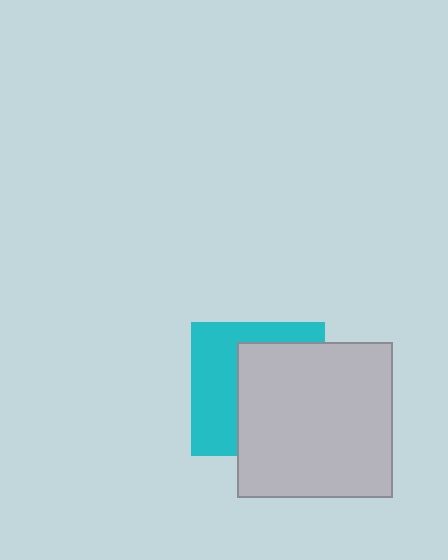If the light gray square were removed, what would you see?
You would see the complete cyan square.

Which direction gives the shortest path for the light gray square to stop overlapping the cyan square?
Moving right gives the shortest separation.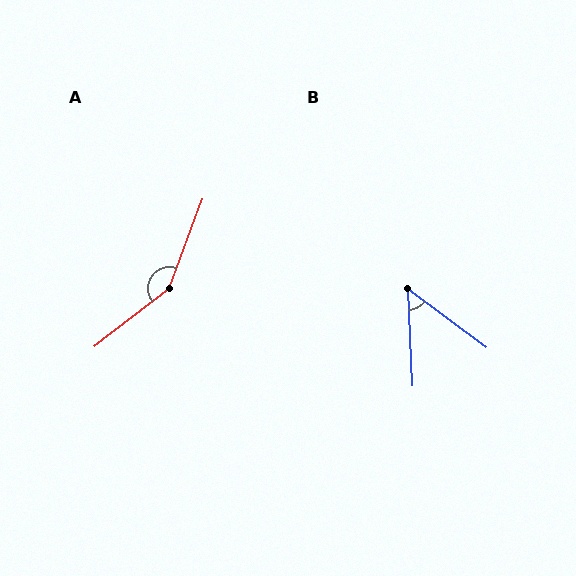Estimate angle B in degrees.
Approximately 50 degrees.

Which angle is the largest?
A, at approximately 148 degrees.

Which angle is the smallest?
B, at approximately 50 degrees.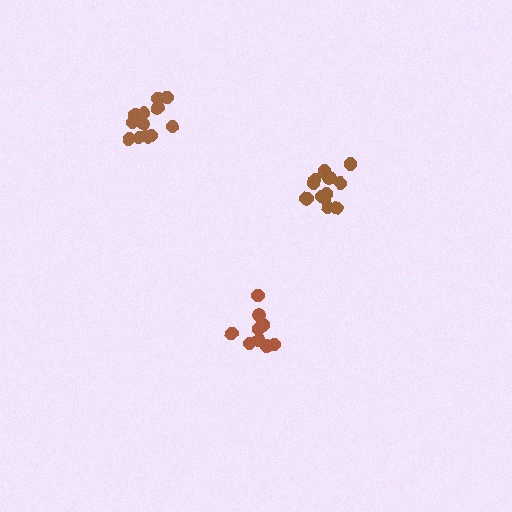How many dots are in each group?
Group 1: 14 dots, Group 2: 13 dots, Group 3: 10 dots (37 total).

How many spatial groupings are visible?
There are 3 spatial groupings.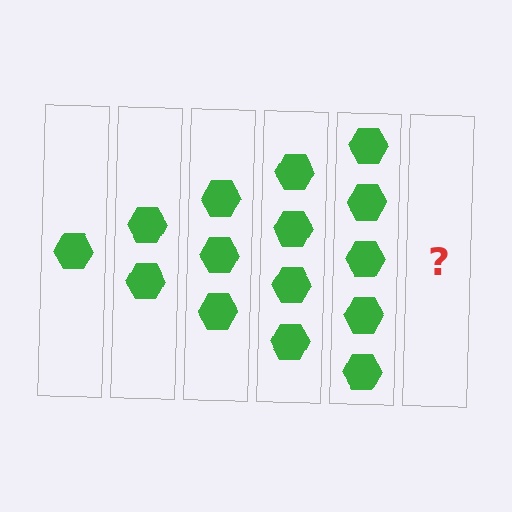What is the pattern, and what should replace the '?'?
The pattern is that each step adds one more hexagon. The '?' should be 6 hexagons.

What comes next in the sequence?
The next element should be 6 hexagons.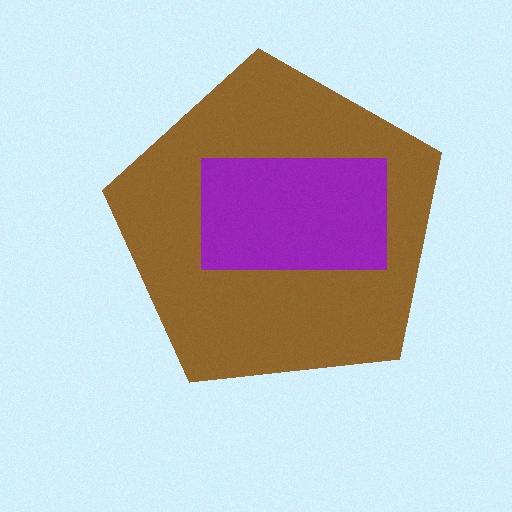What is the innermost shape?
The purple rectangle.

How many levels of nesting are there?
2.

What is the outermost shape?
The brown pentagon.